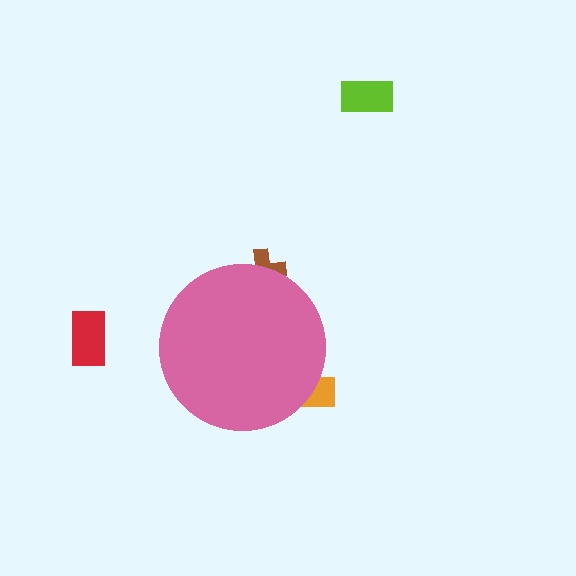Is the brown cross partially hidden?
Yes, the brown cross is partially hidden behind the pink circle.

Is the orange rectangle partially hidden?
Yes, the orange rectangle is partially hidden behind the pink circle.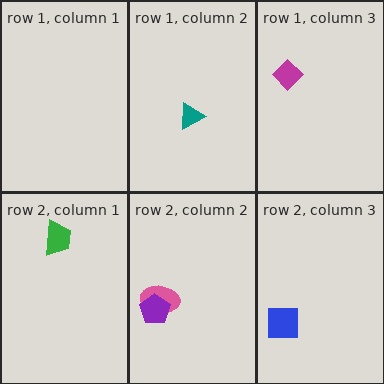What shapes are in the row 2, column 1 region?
The green trapezoid.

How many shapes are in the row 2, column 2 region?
2.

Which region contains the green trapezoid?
The row 2, column 1 region.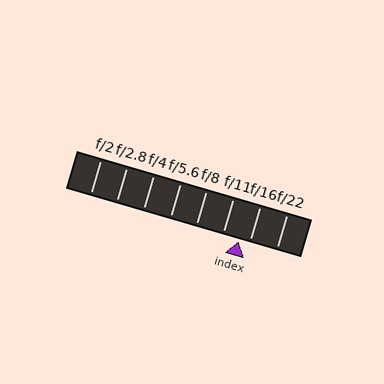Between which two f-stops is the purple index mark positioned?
The index mark is between f/11 and f/16.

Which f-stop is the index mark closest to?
The index mark is closest to f/16.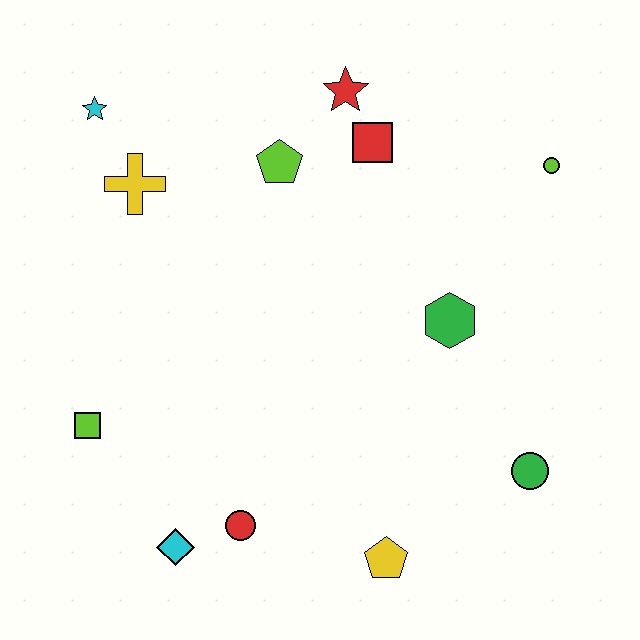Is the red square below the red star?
Yes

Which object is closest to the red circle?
The cyan diamond is closest to the red circle.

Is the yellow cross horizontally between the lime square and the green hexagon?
Yes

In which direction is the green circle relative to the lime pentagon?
The green circle is below the lime pentagon.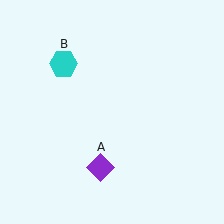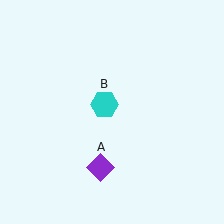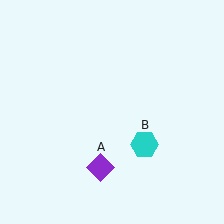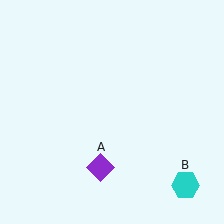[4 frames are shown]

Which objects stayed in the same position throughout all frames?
Purple diamond (object A) remained stationary.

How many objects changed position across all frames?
1 object changed position: cyan hexagon (object B).